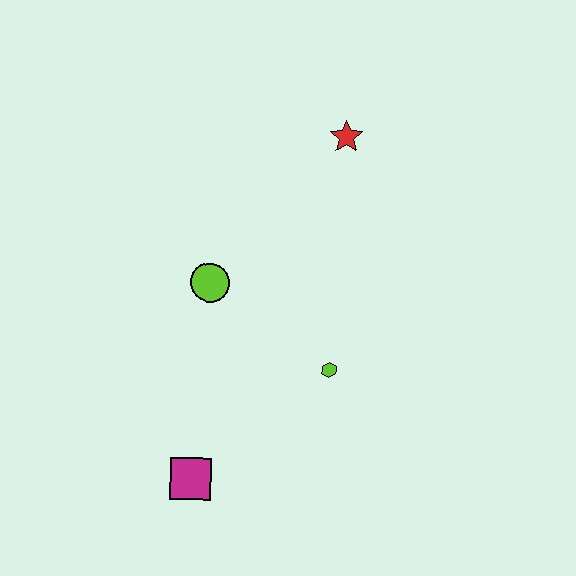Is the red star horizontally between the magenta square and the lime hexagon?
No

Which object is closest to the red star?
The lime circle is closest to the red star.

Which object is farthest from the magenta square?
The red star is farthest from the magenta square.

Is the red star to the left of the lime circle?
No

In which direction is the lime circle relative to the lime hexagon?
The lime circle is to the left of the lime hexagon.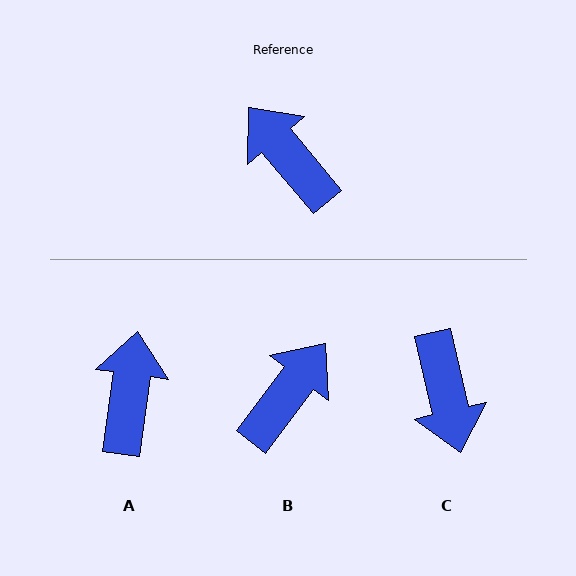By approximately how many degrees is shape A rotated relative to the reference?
Approximately 47 degrees clockwise.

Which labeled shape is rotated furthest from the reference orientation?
C, about 153 degrees away.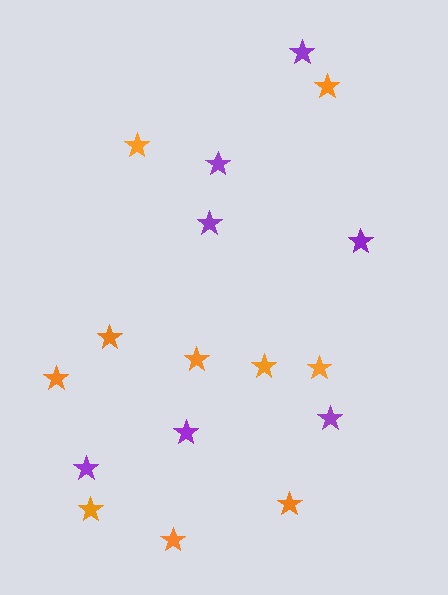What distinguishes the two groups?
There are 2 groups: one group of purple stars (7) and one group of orange stars (10).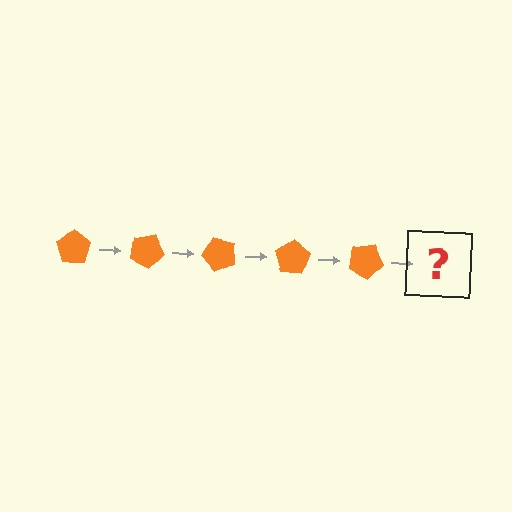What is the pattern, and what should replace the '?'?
The pattern is that the pentagon rotates 25 degrees each step. The '?' should be an orange pentagon rotated 125 degrees.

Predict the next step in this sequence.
The next step is an orange pentagon rotated 125 degrees.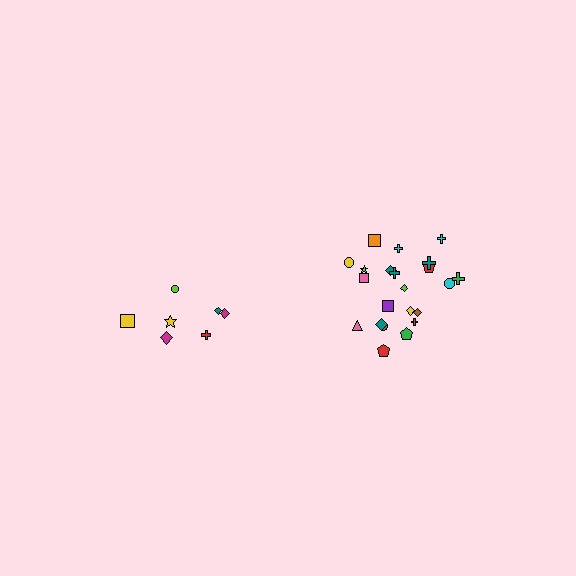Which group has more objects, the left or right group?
The right group.